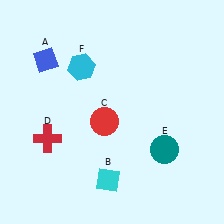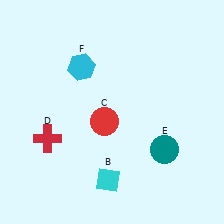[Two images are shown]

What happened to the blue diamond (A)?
The blue diamond (A) was removed in Image 2. It was in the top-left area of Image 1.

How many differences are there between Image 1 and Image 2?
There is 1 difference between the two images.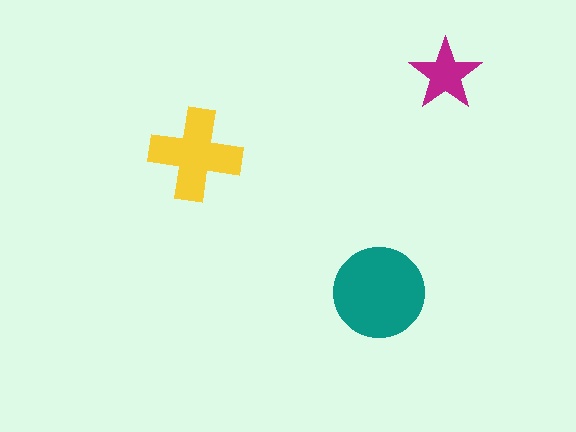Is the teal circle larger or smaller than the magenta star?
Larger.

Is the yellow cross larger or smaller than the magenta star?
Larger.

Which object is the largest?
The teal circle.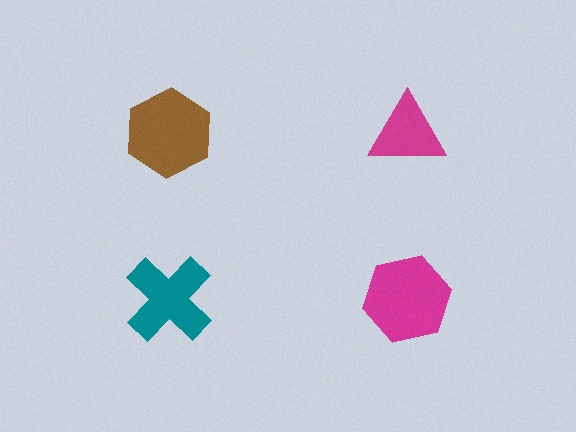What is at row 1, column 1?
A brown hexagon.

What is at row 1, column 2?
A magenta triangle.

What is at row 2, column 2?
A magenta hexagon.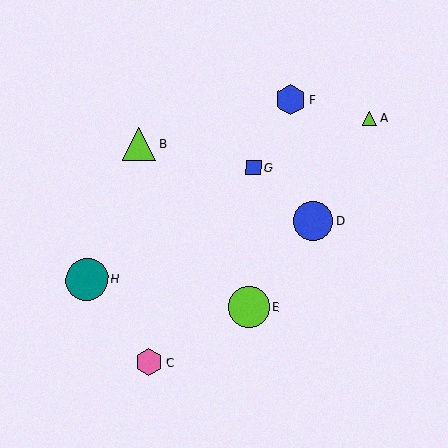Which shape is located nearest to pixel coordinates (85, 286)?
The teal circle (labeled H) at (87, 279) is nearest to that location.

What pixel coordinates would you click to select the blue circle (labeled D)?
Click at (313, 221) to select the blue circle D.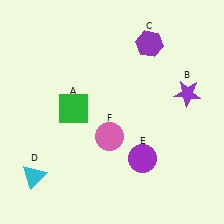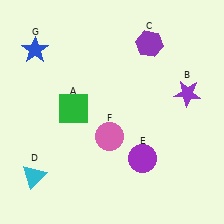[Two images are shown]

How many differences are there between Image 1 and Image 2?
There is 1 difference between the two images.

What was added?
A blue star (G) was added in Image 2.